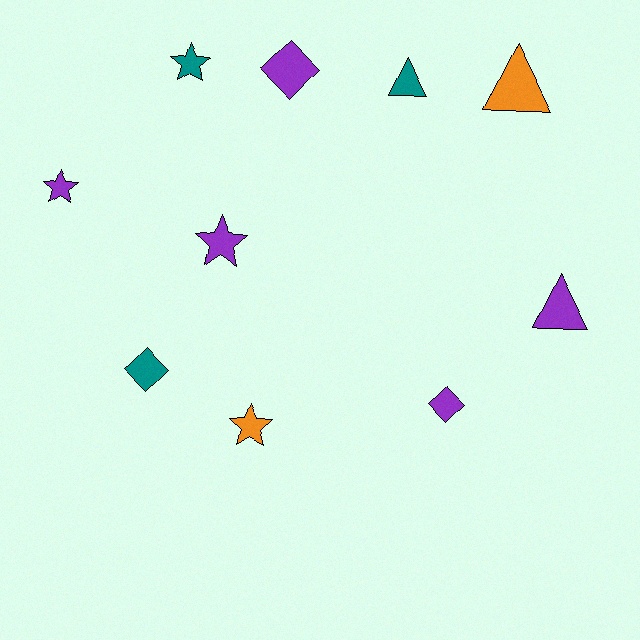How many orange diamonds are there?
There are no orange diamonds.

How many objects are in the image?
There are 10 objects.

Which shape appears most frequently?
Star, with 4 objects.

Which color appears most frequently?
Purple, with 5 objects.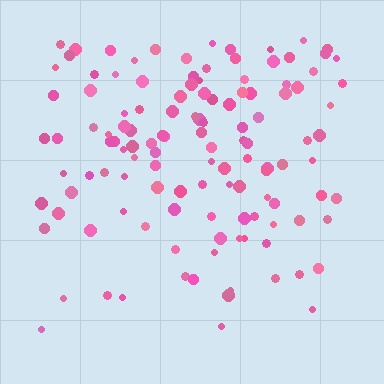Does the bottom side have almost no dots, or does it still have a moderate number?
Still a moderate number, just noticeably fewer than the top.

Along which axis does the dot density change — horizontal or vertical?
Vertical.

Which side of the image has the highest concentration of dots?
The top.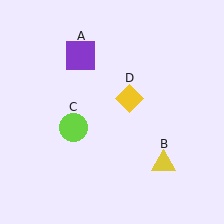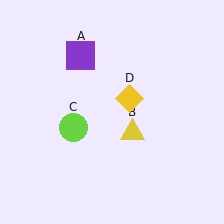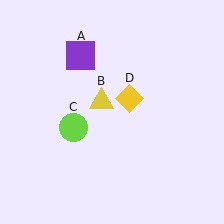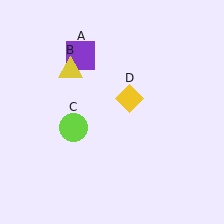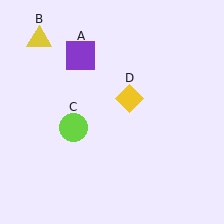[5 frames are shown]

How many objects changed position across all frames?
1 object changed position: yellow triangle (object B).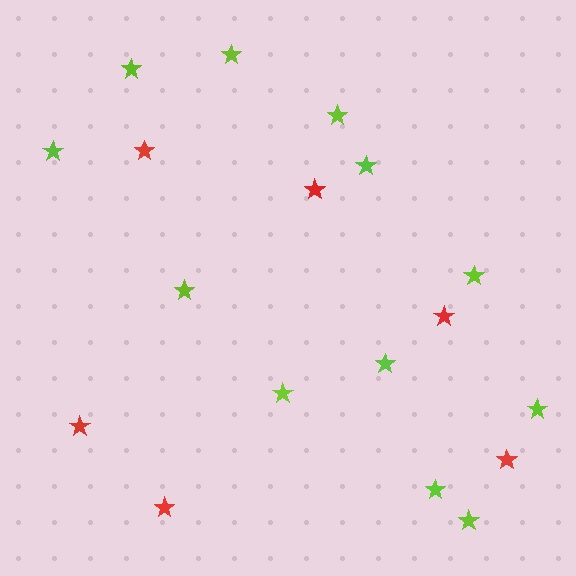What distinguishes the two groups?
There are 2 groups: one group of lime stars (12) and one group of red stars (6).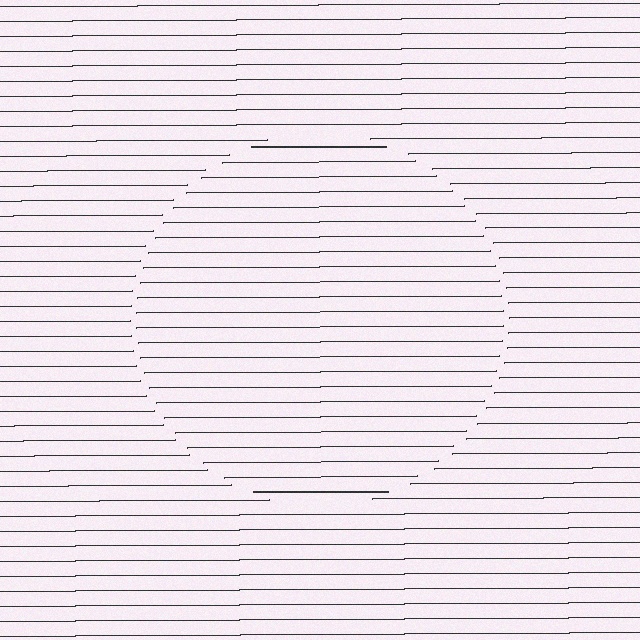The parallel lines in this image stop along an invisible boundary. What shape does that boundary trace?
An illusory circle. The interior of the shape contains the same grating, shifted by half a period — the contour is defined by the phase discontinuity where line-ends from the inner and outer gratings abut.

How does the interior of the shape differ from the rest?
The interior of the shape contains the same grating, shifted by half a period — the contour is defined by the phase discontinuity where line-ends from the inner and outer gratings abut.